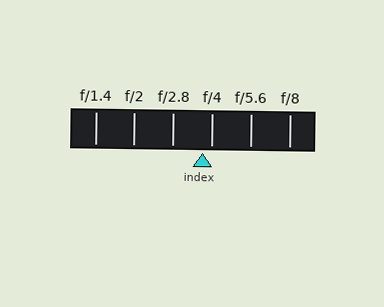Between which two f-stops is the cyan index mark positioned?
The index mark is between f/2.8 and f/4.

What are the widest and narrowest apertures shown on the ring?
The widest aperture shown is f/1.4 and the narrowest is f/8.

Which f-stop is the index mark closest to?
The index mark is closest to f/4.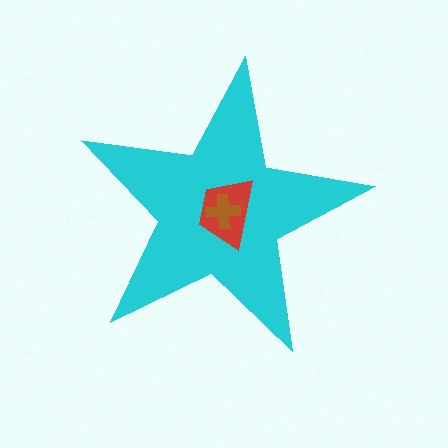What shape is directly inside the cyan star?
The red trapezoid.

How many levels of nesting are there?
3.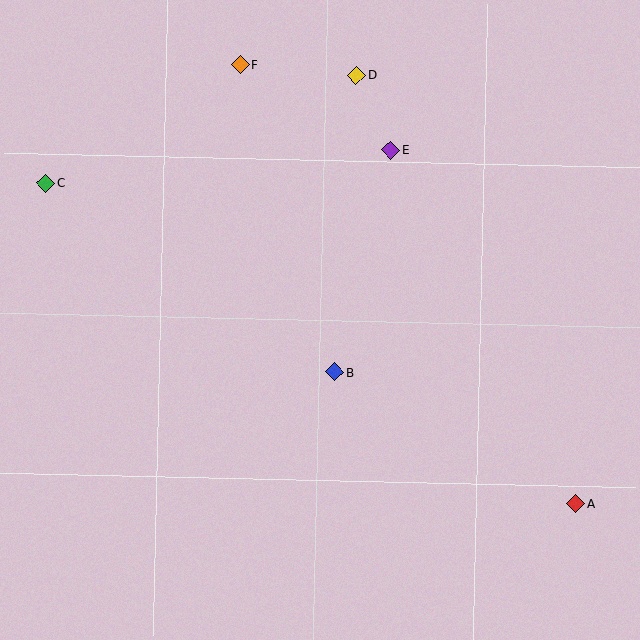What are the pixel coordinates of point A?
Point A is at (576, 503).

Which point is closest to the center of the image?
Point B at (335, 372) is closest to the center.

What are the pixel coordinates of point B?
Point B is at (335, 372).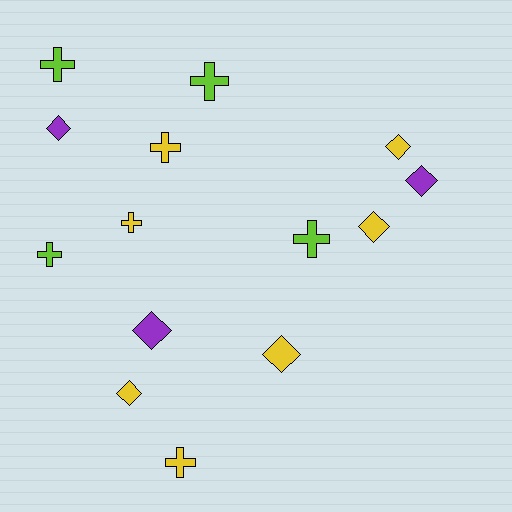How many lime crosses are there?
There are 4 lime crosses.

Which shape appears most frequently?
Cross, with 7 objects.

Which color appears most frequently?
Yellow, with 7 objects.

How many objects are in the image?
There are 14 objects.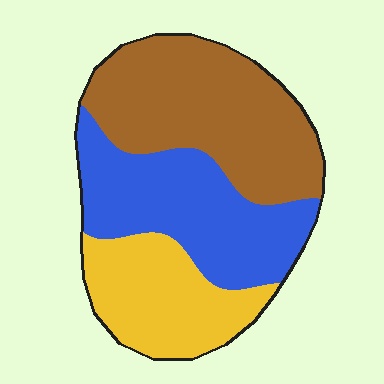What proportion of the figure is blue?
Blue covers around 35% of the figure.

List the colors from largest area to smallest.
From largest to smallest: brown, blue, yellow.